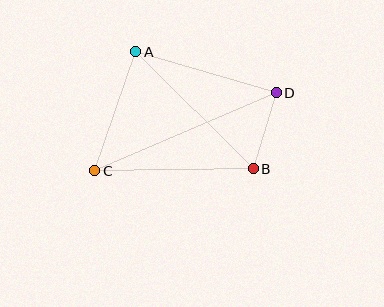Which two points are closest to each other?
Points B and D are closest to each other.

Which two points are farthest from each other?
Points C and D are farthest from each other.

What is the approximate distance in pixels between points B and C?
The distance between B and C is approximately 159 pixels.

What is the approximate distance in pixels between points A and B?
The distance between A and B is approximately 166 pixels.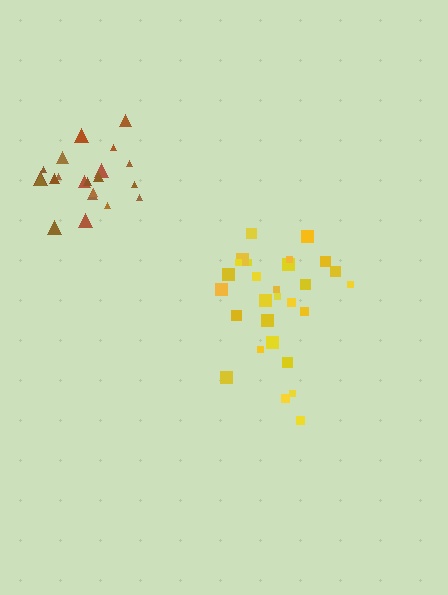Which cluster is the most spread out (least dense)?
Yellow.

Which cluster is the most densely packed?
Brown.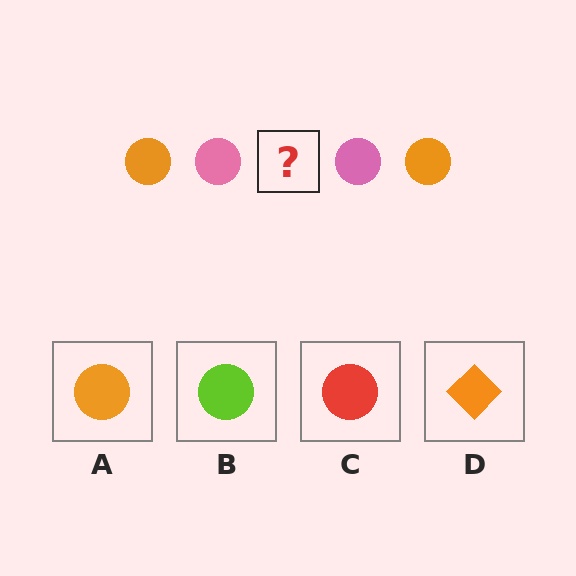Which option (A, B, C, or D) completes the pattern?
A.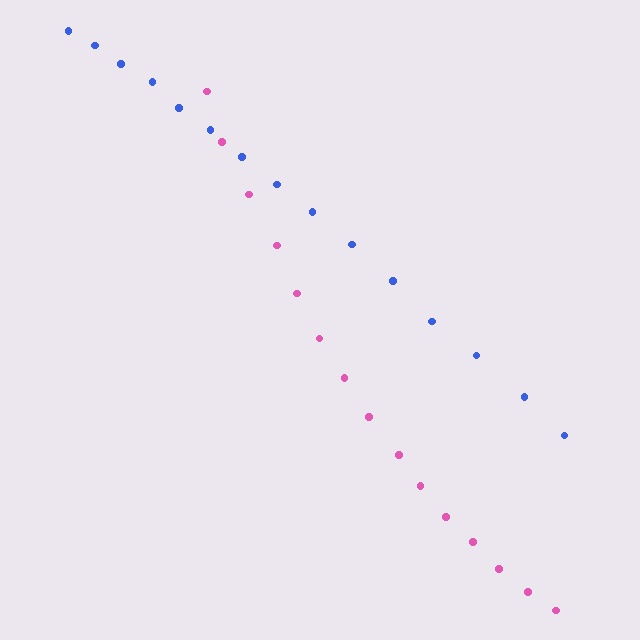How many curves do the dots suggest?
There are 2 distinct paths.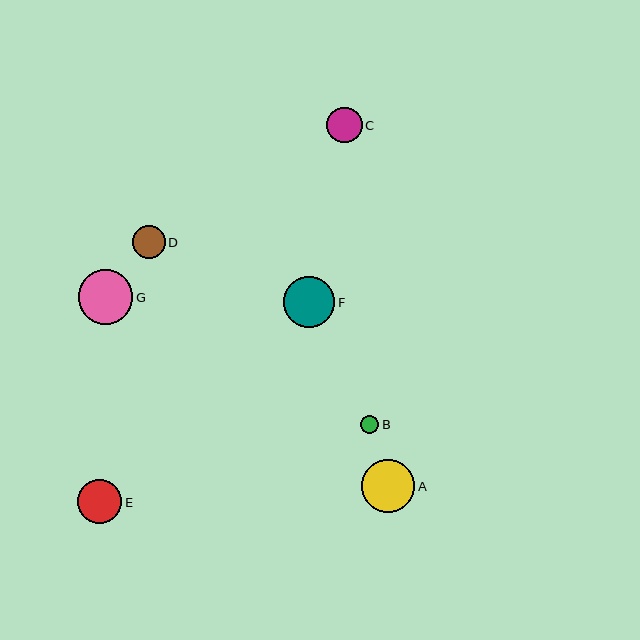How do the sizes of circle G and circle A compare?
Circle G and circle A are approximately the same size.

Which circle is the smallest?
Circle B is the smallest with a size of approximately 18 pixels.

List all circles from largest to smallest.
From largest to smallest: G, A, F, E, C, D, B.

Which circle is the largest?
Circle G is the largest with a size of approximately 54 pixels.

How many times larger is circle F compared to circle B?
Circle F is approximately 2.9 times the size of circle B.